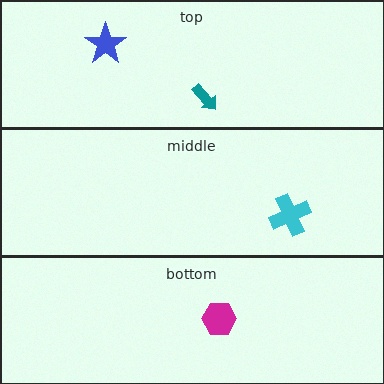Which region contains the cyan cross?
The middle region.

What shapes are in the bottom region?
The magenta hexagon.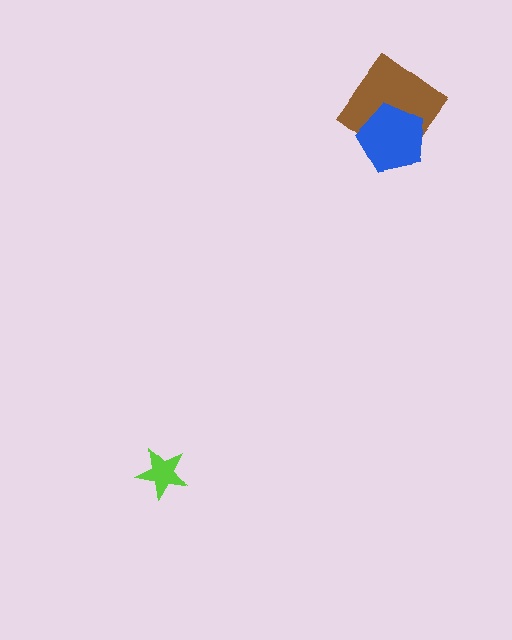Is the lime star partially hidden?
No, no other shape covers it.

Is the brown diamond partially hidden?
Yes, it is partially covered by another shape.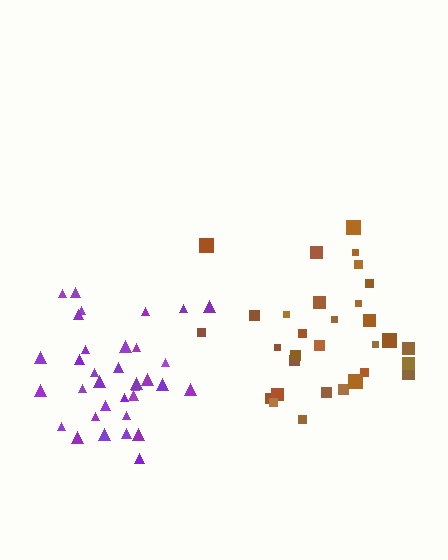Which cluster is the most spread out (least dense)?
Brown.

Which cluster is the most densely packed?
Purple.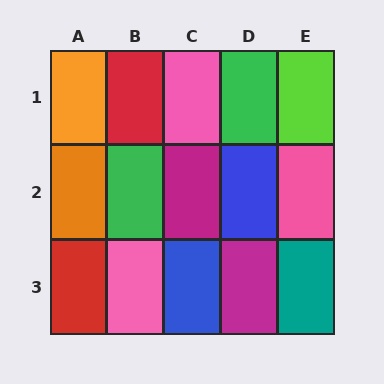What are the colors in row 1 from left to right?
Orange, red, pink, green, lime.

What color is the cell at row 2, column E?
Pink.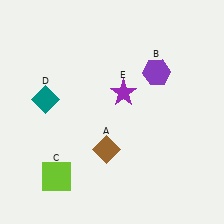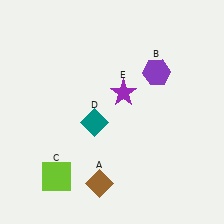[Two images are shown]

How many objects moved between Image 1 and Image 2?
2 objects moved between the two images.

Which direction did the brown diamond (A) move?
The brown diamond (A) moved down.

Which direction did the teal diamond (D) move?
The teal diamond (D) moved right.